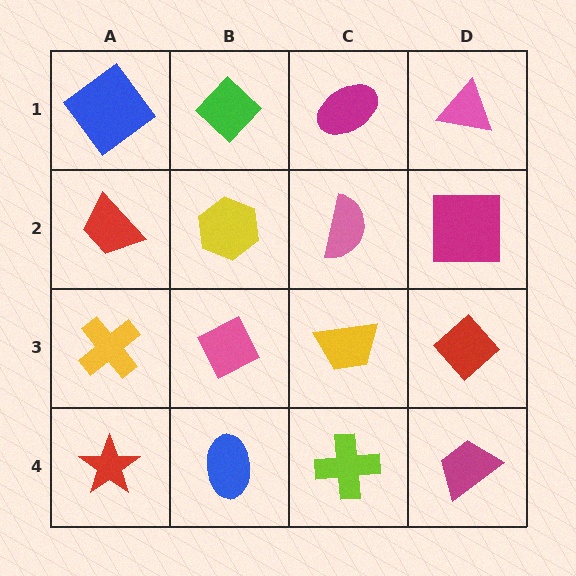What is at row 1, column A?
A blue diamond.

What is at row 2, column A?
A red trapezoid.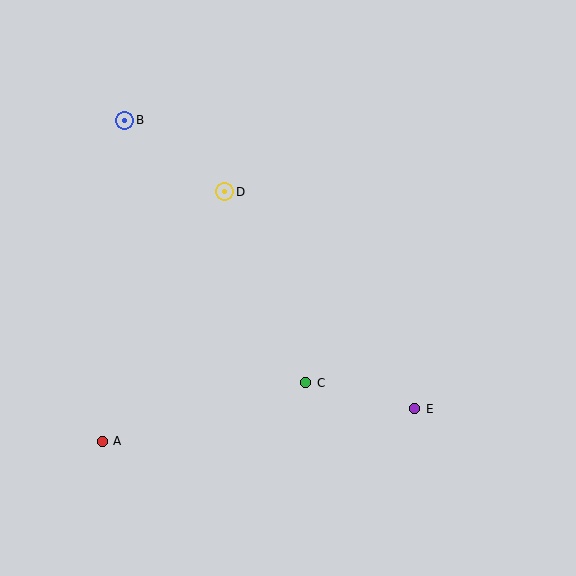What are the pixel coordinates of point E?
Point E is at (415, 409).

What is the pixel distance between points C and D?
The distance between C and D is 207 pixels.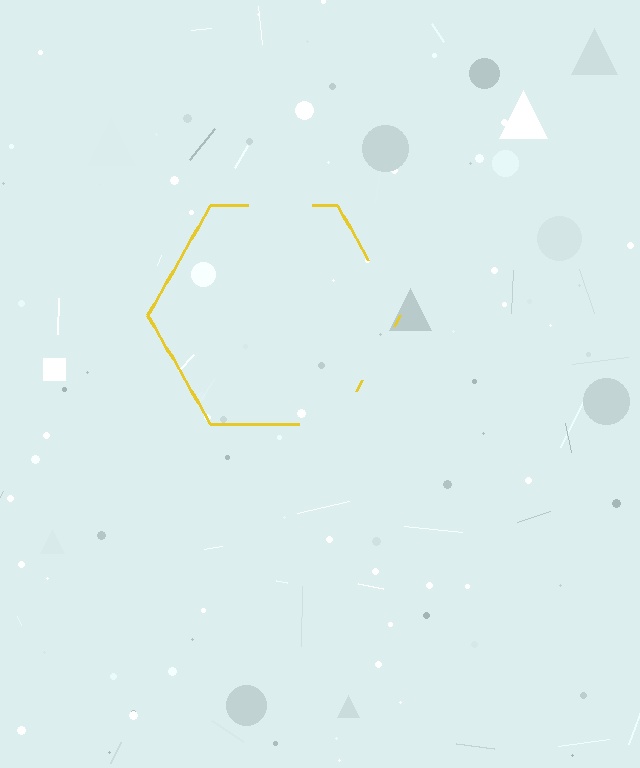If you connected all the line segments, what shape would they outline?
They would outline a hexagon.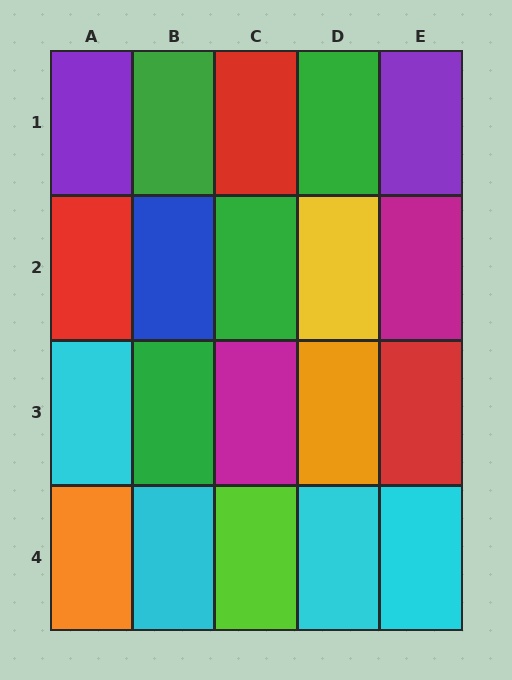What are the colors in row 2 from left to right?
Red, blue, green, yellow, magenta.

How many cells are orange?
2 cells are orange.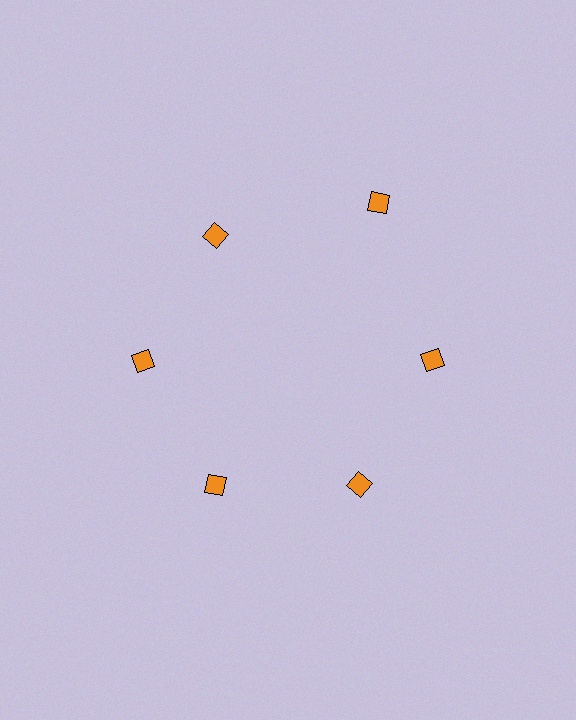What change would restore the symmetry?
The symmetry would be restored by moving it inward, back onto the ring so that all 6 diamonds sit at equal angles and equal distance from the center.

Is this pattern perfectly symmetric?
No. The 6 orange diamonds are arranged in a ring, but one element near the 1 o'clock position is pushed outward from the center, breaking the 6-fold rotational symmetry.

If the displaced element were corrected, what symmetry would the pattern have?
It would have 6-fold rotational symmetry — the pattern would map onto itself every 60 degrees.